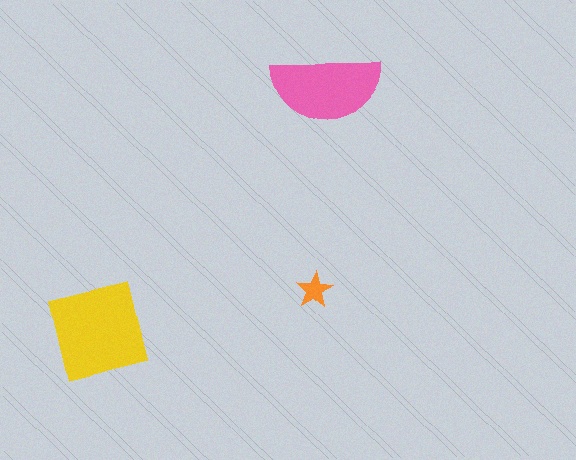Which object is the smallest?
The orange star.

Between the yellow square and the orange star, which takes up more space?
The yellow square.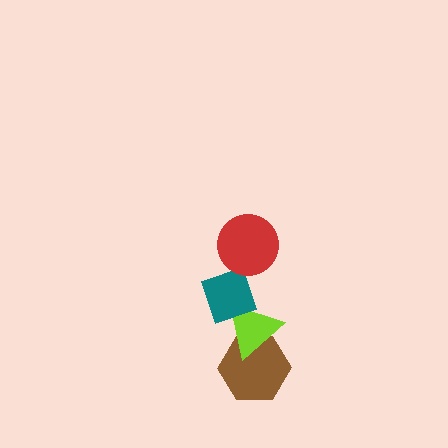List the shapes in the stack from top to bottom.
From top to bottom: the red circle, the teal diamond, the lime triangle, the brown hexagon.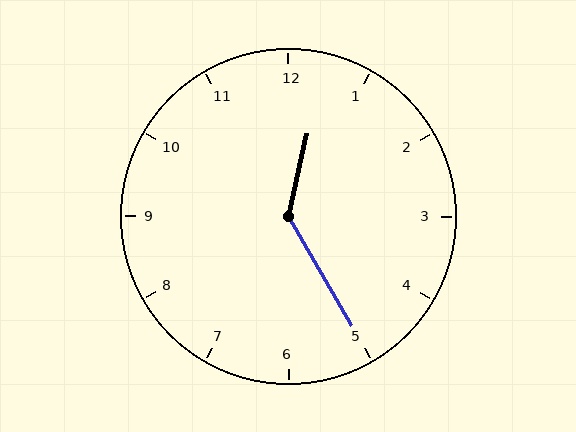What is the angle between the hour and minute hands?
Approximately 138 degrees.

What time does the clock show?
12:25.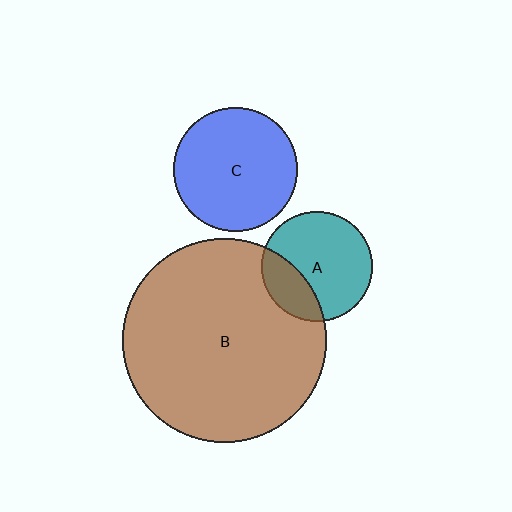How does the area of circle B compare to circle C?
Approximately 2.7 times.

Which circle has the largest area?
Circle B (brown).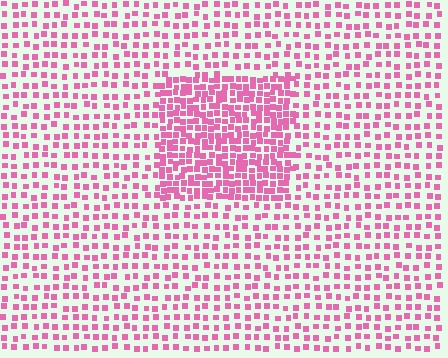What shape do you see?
I see a rectangle.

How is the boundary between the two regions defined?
The boundary is defined by a change in element density (approximately 2.1x ratio). All elements are the same color, size, and shape.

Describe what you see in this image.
The image contains small pink elements arranged at two different densities. A rectangle-shaped region is visible where the elements are more densely packed than the surrounding area.